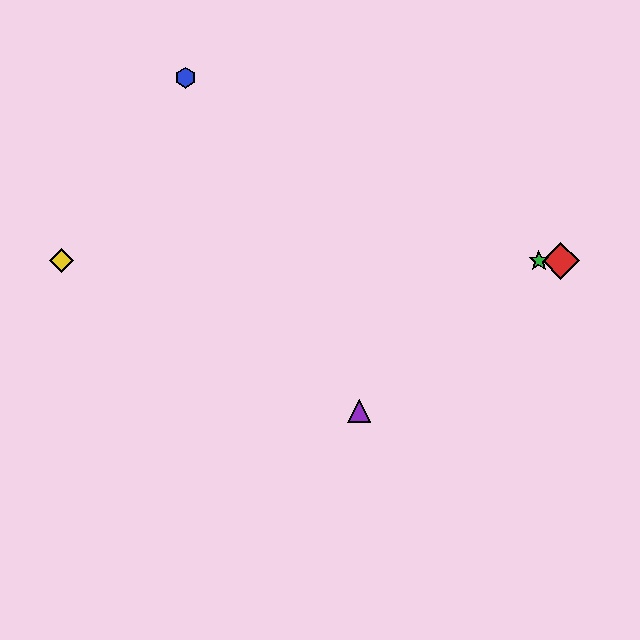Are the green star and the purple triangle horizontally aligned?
No, the green star is at y≈261 and the purple triangle is at y≈411.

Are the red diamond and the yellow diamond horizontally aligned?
Yes, both are at y≈261.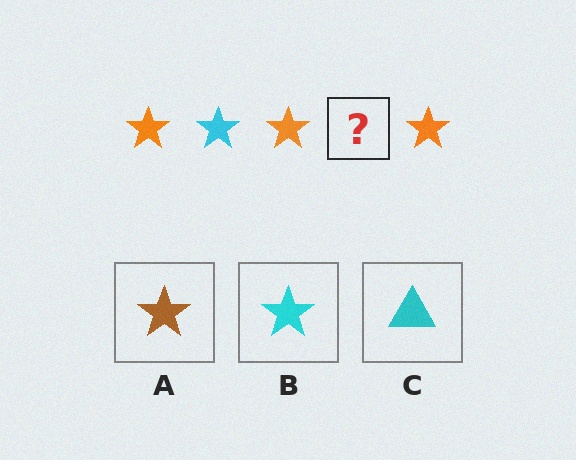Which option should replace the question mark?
Option B.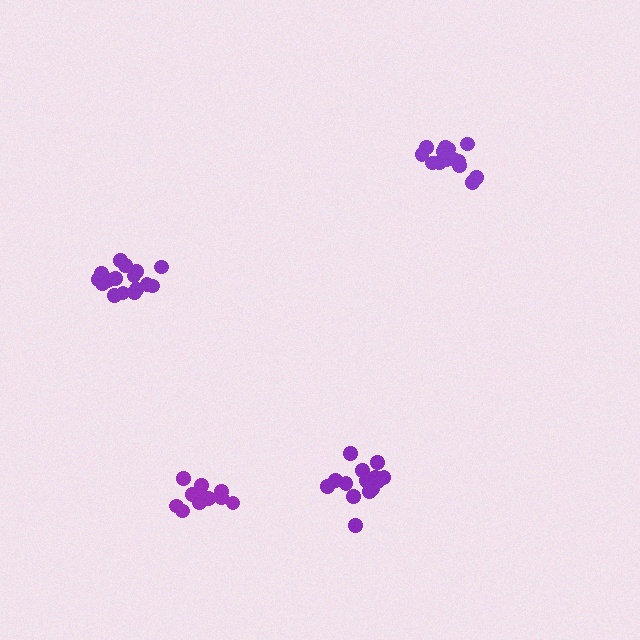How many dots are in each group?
Group 1: 16 dots, Group 2: 12 dots, Group 3: 15 dots, Group 4: 14 dots (57 total).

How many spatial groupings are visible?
There are 4 spatial groupings.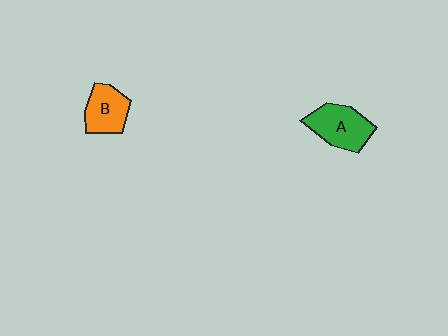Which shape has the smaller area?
Shape B (orange).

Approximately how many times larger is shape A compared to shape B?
Approximately 1.2 times.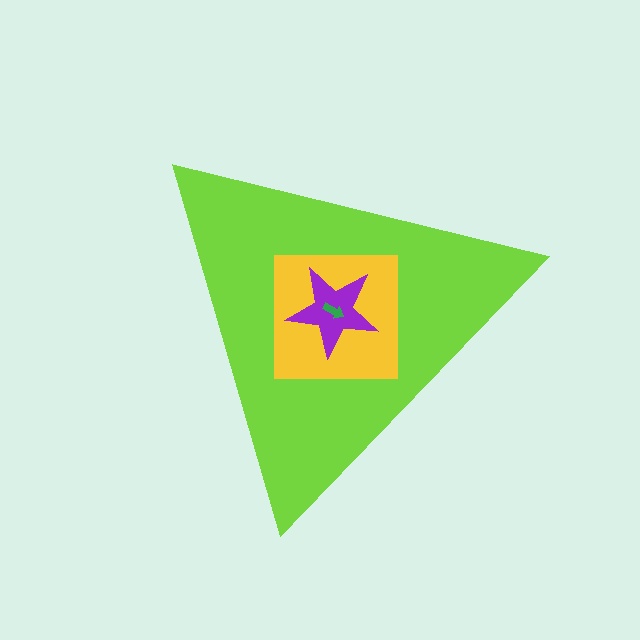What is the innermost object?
The green arrow.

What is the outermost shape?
The lime triangle.